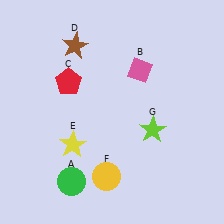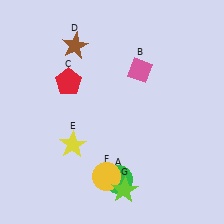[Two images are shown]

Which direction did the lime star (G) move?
The lime star (G) moved down.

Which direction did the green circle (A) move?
The green circle (A) moved right.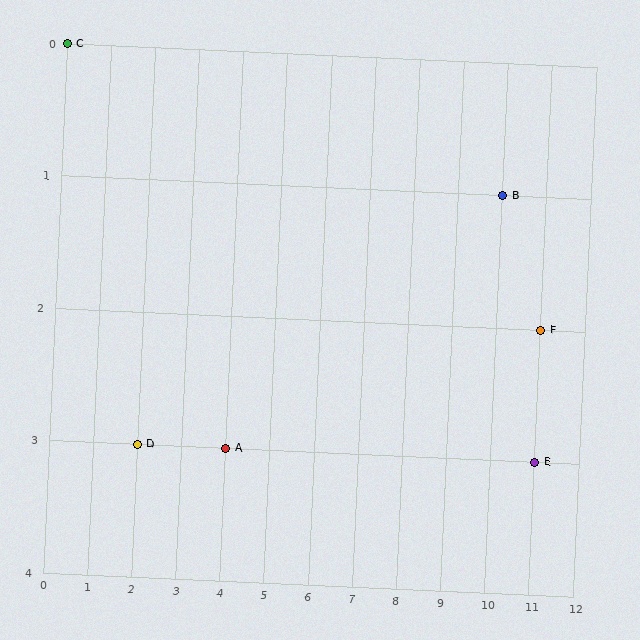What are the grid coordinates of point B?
Point B is at grid coordinates (10, 1).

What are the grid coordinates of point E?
Point E is at grid coordinates (11, 3).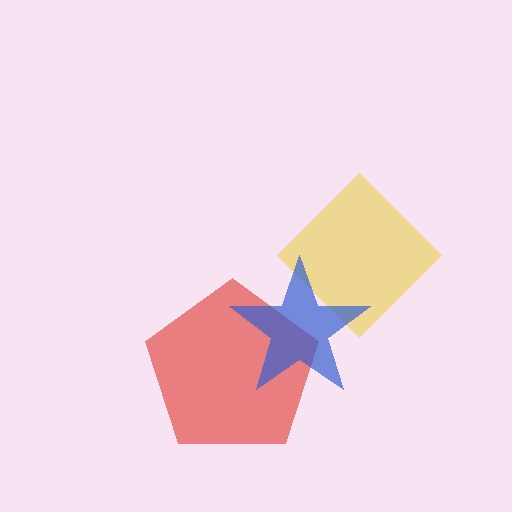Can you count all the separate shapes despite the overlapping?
Yes, there are 3 separate shapes.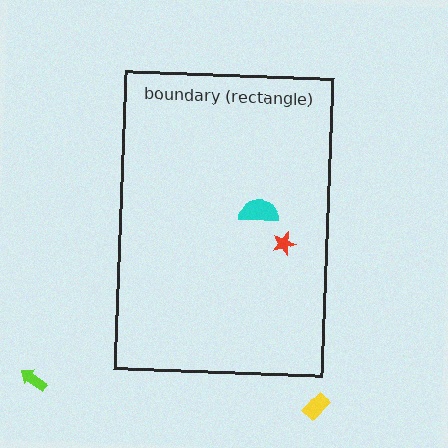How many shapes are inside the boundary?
2 inside, 2 outside.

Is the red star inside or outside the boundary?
Inside.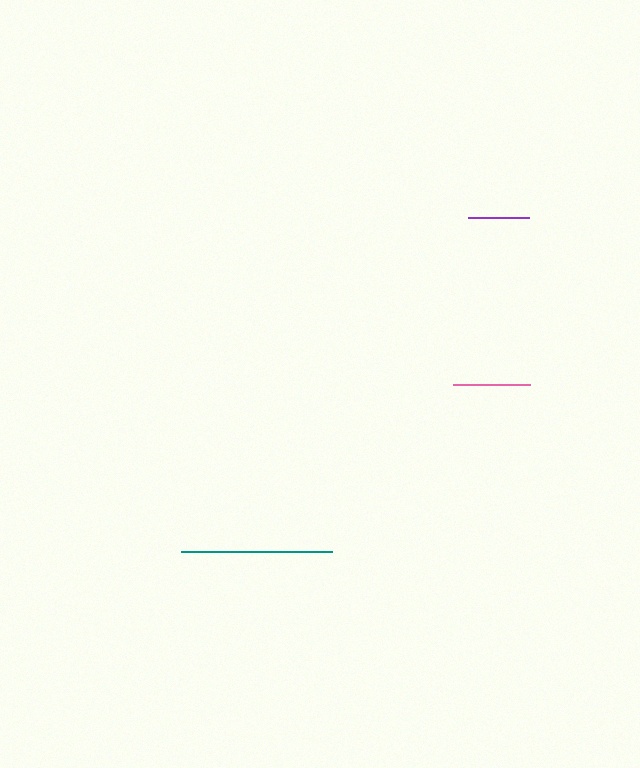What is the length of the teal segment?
The teal segment is approximately 151 pixels long.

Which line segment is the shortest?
The purple line is the shortest at approximately 62 pixels.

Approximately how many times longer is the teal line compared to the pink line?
The teal line is approximately 2.0 times the length of the pink line.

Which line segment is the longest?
The teal line is the longest at approximately 151 pixels.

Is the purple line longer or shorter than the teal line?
The teal line is longer than the purple line.